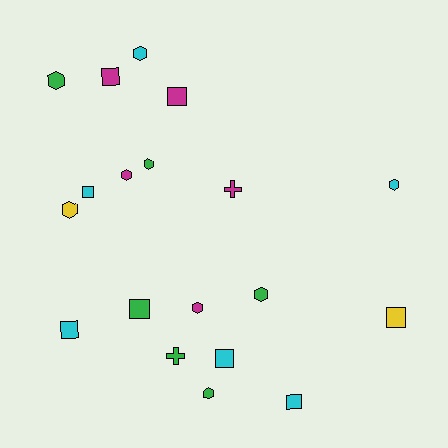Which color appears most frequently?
Cyan, with 6 objects.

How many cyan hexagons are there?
There are 2 cyan hexagons.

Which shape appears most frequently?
Hexagon, with 9 objects.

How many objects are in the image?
There are 19 objects.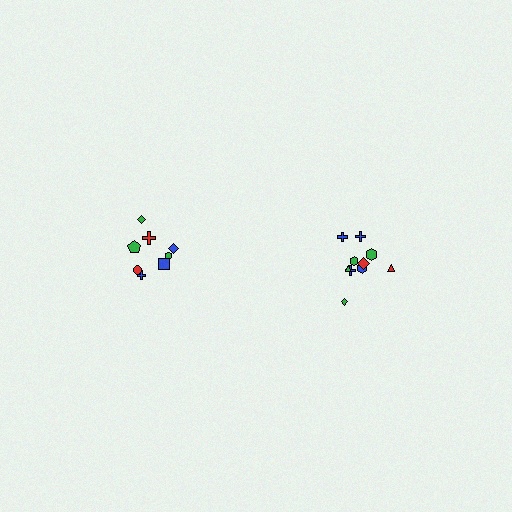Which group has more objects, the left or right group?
The right group.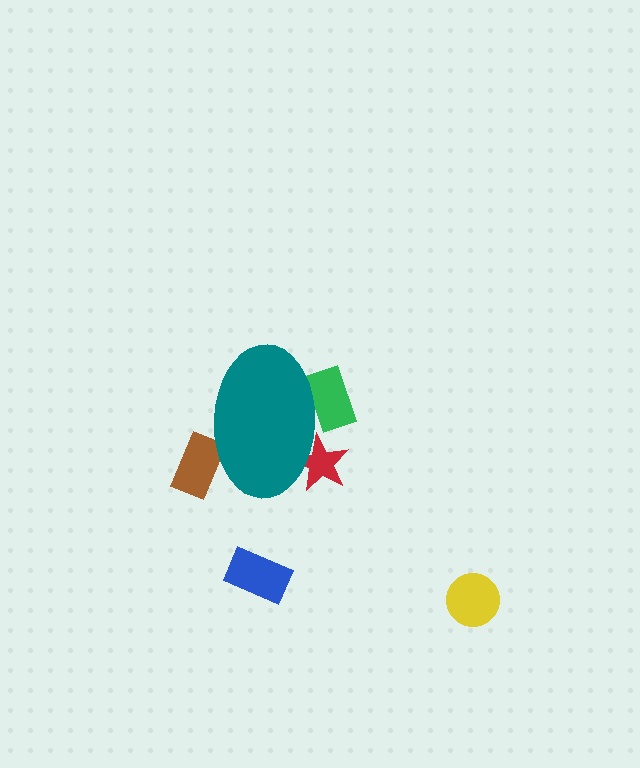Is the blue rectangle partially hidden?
No, the blue rectangle is fully visible.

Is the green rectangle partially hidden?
Yes, the green rectangle is partially hidden behind the teal ellipse.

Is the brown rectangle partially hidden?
Yes, the brown rectangle is partially hidden behind the teal ellipse.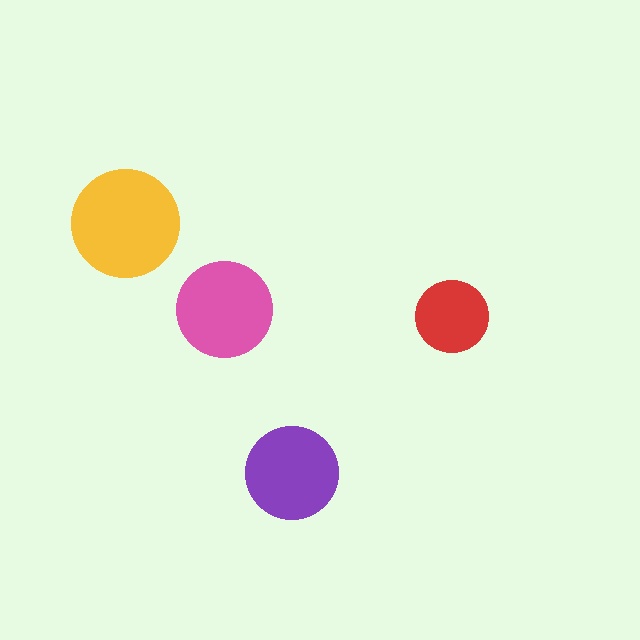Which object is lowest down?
The purple circle is bottommost.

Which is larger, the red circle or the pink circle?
The pink one.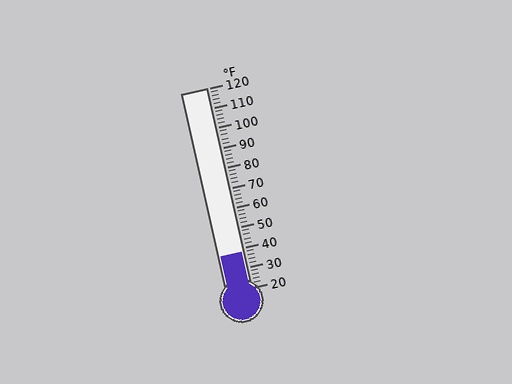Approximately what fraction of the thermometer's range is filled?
The thermometer is filled to approximately 20% of its range.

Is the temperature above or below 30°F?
The temperature is above 30°F.